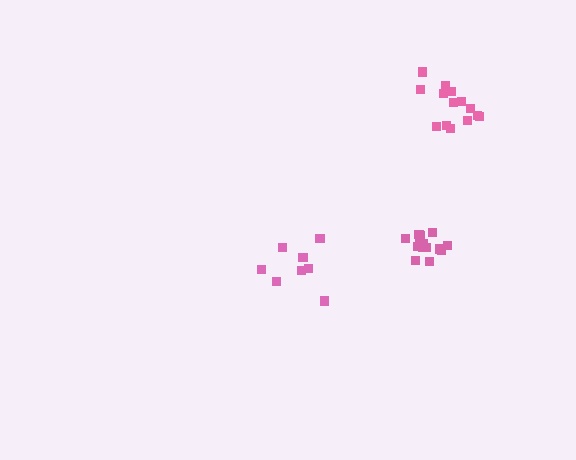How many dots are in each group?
Group 1: 14 dots, Group 2: 8 dots, Group 3: 14 dots (36 total).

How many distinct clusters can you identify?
There are 3 distinct clusters.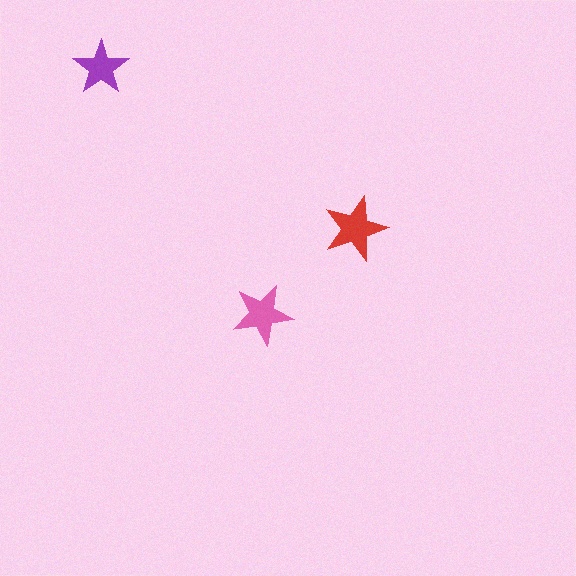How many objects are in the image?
There are 3 objects in the image.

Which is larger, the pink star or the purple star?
The pink one.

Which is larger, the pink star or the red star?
The red one.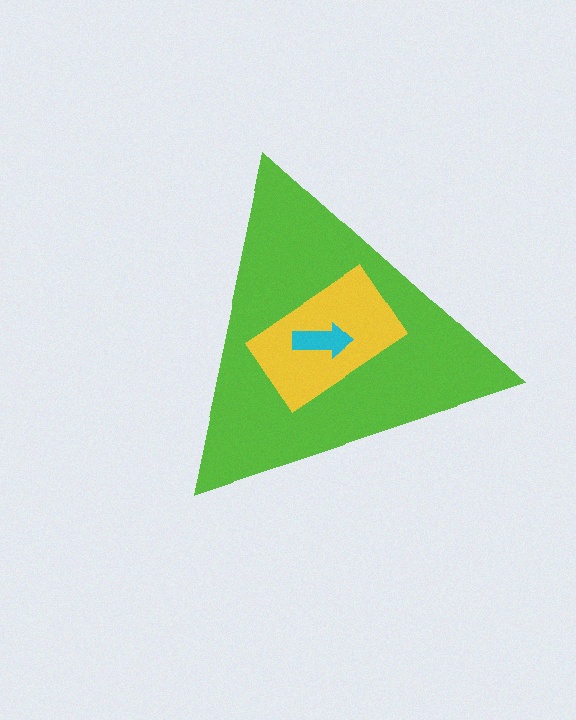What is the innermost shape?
The cyan arrow.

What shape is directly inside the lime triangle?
The yellow rectangle.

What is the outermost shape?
The lime triangle.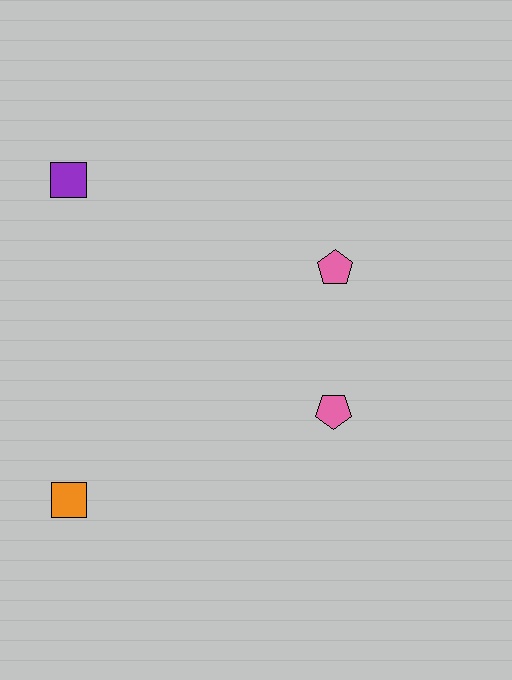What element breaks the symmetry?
The orange square on the bottom side breaks the symmetry — its mirror counterpart is purple.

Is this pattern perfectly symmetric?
No, the pattern is not perfectly symmetric. The orange square on the bottom side breaks the symmetry — its mirror counterpart is purple.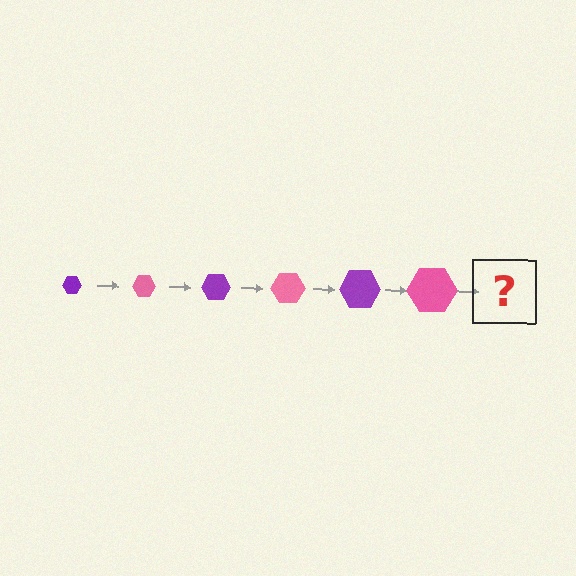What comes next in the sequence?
The next element should be a purple hexagon, larger than the previous one.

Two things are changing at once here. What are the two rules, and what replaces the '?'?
The two rules are that the hexagon grows larger each step and the color cycles through purple and pink. The '?' should be a purple hexagon, larger than the previous one.